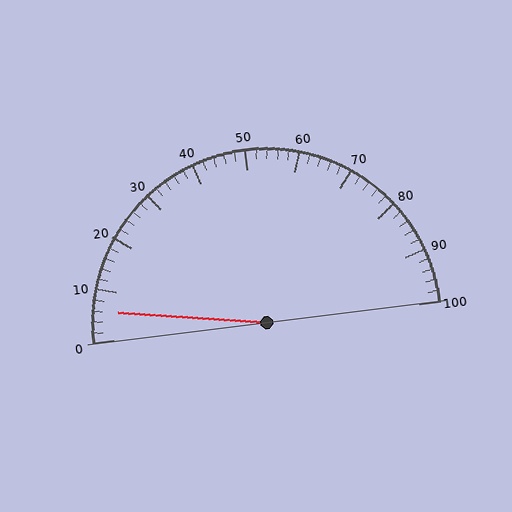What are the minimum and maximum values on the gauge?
The gauge ranges from 0 to 100.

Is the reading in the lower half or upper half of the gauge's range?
The reading is in the lower half of the range (0 to 100).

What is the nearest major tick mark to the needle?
The nearest major tick mark is 10.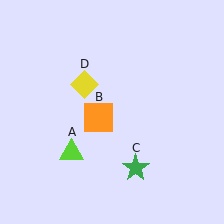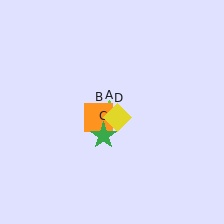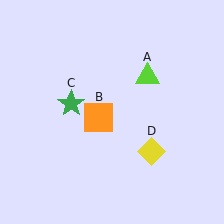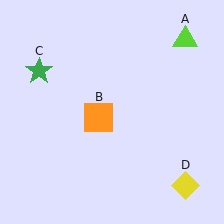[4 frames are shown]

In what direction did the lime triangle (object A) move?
The lime triangle (object A) moved up and to the right.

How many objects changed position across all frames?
3 objects changed position: lime triangle (object A), green star (object C), yellow diamond (object D).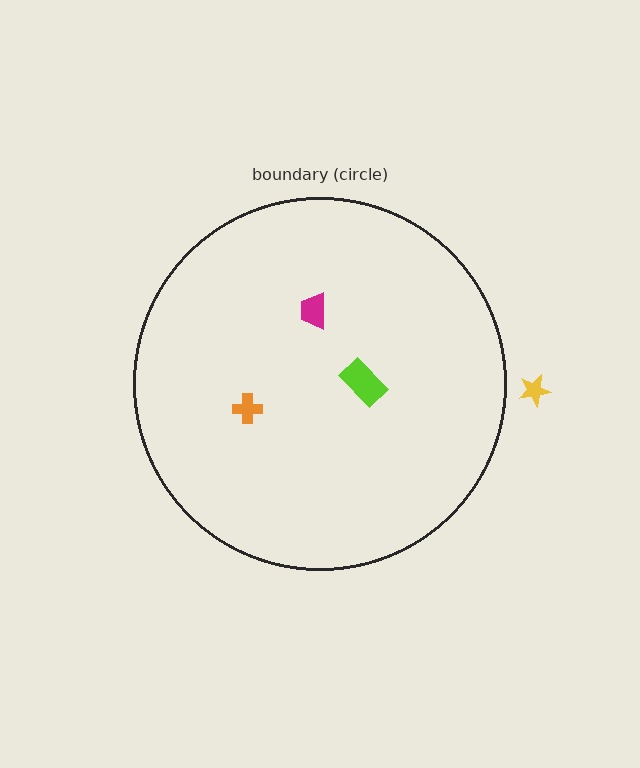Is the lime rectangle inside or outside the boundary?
Inside.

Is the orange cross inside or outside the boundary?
Inside.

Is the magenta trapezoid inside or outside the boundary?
Inside.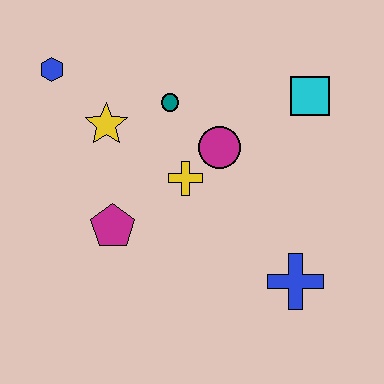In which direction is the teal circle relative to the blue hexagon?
The teal circle is to the right of the blue hexagon.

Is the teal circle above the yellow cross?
Yes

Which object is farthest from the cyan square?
The blue hexagon is farthest from the cyan square.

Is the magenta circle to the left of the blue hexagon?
No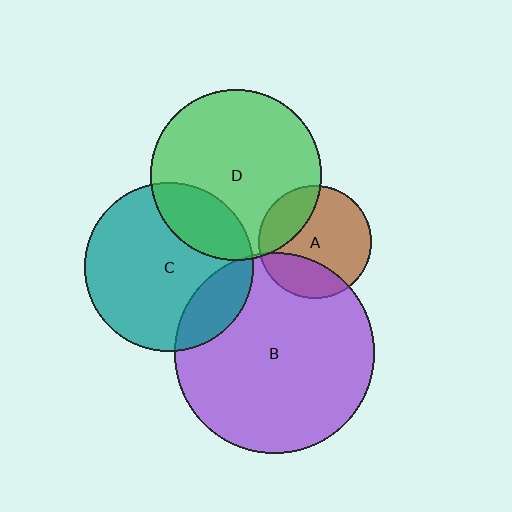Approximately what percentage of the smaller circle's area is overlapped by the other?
Approximately 20%.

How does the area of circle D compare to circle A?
Approximately 2.3 times.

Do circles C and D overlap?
Yes.